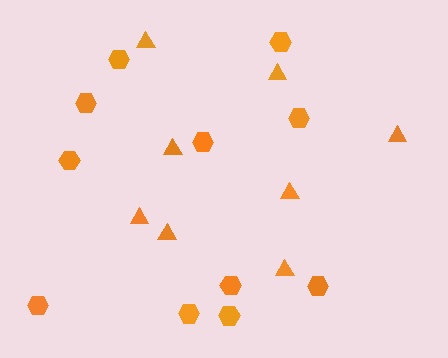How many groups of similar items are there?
There are 2 groups: one group of hexagons (11) and one group of triangles (8).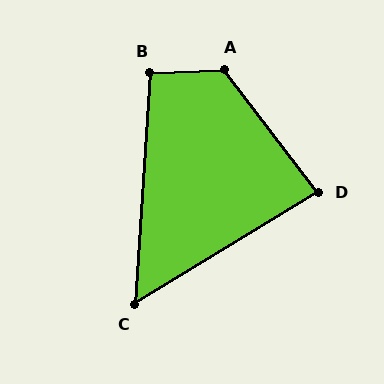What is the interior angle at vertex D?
Approximately 84 degrees (acute).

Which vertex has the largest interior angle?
A, at approximately 125 degrees.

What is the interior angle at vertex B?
Approximately 96 degrees (obtuse).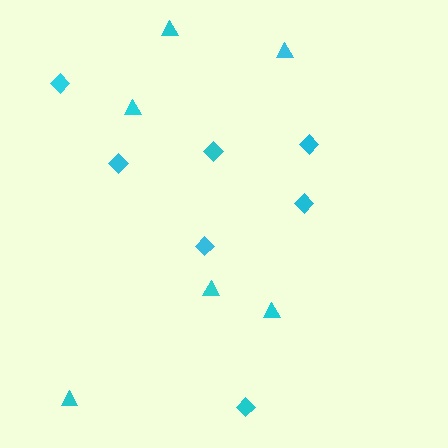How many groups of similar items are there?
There are 2 groups: one group of diamonds (7) and one group of triangles (6).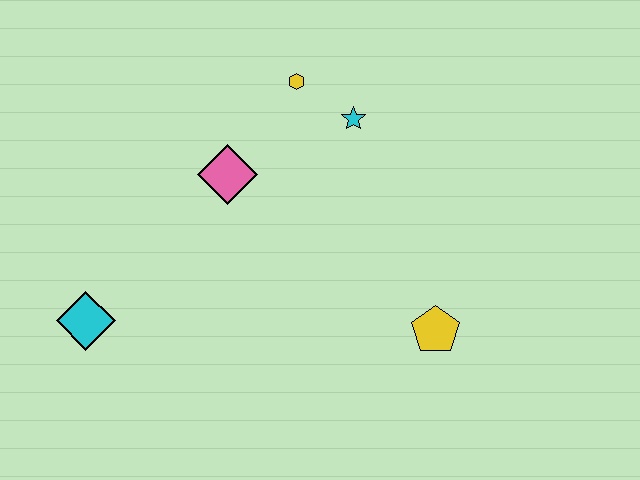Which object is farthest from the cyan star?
The cyan diamond is farthest from the cyan star.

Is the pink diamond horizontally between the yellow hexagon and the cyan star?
No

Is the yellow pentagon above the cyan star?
No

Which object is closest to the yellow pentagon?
The cyan star is closest to the yellow pentagon.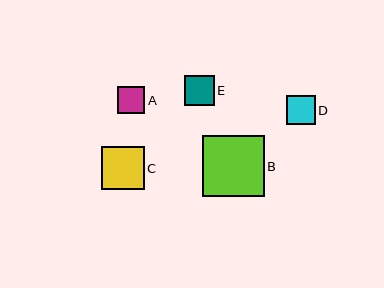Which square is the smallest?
Square A is the smallest with a size of approximately 27 pixels.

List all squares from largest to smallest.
From largest to smallest: B, C, E, D, A.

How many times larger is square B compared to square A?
Square B is approximately 2.3 times the size of square A.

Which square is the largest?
Square B is the largest with a size of approximately 61 pixels.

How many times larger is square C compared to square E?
Square C is approximately 1.5 times the size of square E.